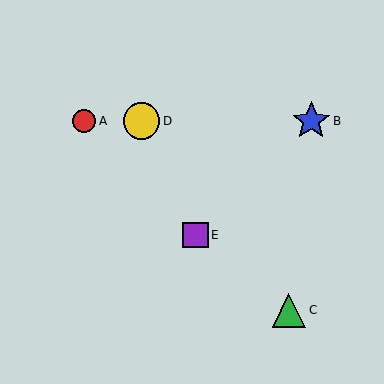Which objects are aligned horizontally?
Objects A, B, D are aligned horizontally.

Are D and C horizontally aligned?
No, D is at y≈121 and C is at y≈310.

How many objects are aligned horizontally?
3 objects (A, B, D) are aligned horizontally.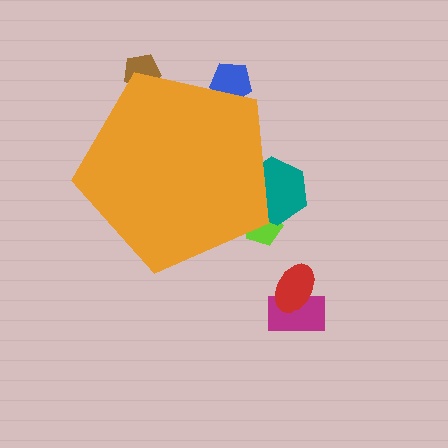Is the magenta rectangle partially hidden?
No, the magenta rectangle is fully visible.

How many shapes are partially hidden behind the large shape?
4 shapes are partially hidden.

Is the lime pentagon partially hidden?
Yes, the lime pentagon is partially hidden behind the orange pentagon.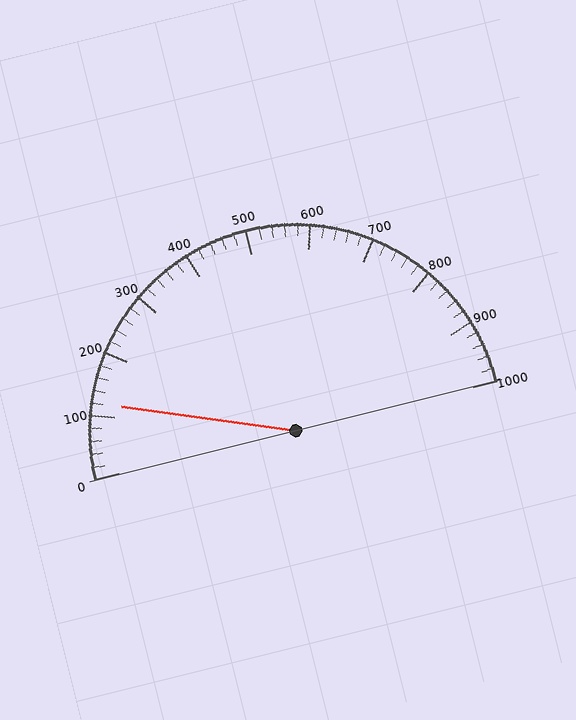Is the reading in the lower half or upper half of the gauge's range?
The reading is in the lower half of the range (0 to 1000).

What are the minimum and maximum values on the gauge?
The gauge ranges from 0 to 1000.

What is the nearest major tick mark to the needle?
The nearest major tick mark is 100.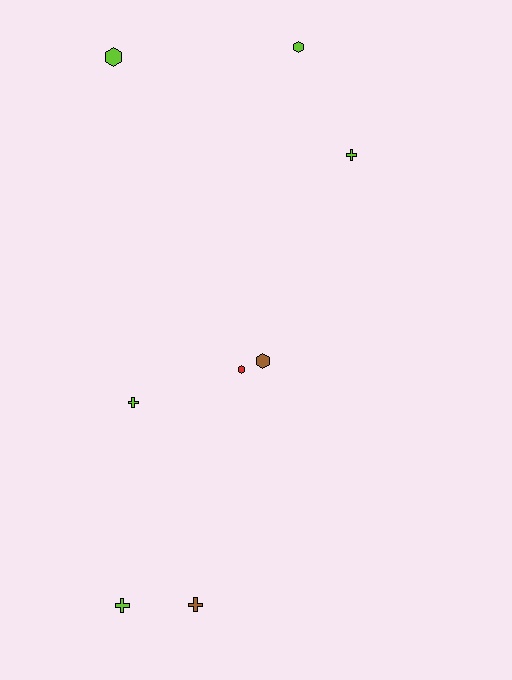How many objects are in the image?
There are 8 objects.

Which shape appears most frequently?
Cross, with 4 objects.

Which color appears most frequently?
Lime, with 5 objects.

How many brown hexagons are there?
There is 1 brown hexagon.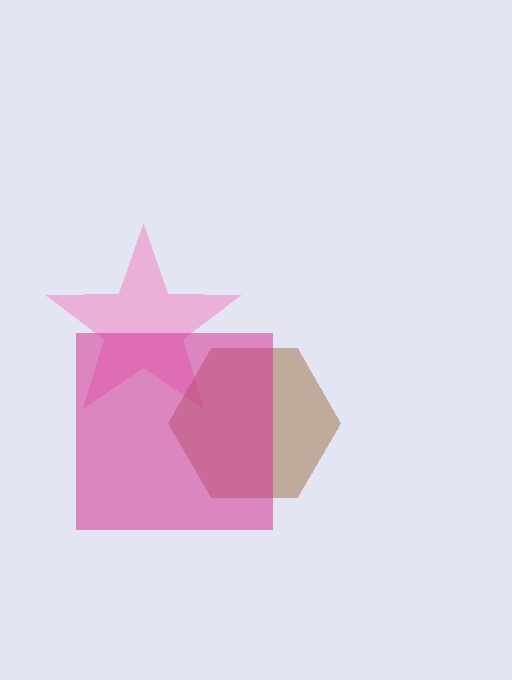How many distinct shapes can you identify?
There are 3 distinct shapes: a pink star, a brown hexagon, a magenta square.